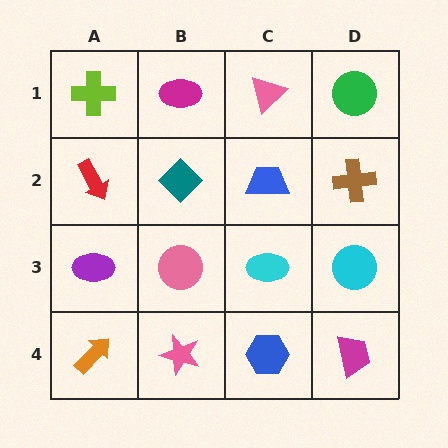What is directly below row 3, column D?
A magenta trapezoid.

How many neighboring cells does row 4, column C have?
3.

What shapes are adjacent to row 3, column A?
A red arrow (row 2, column A), an orange arrow (row 4, column A), a pink circle (row 3, column B).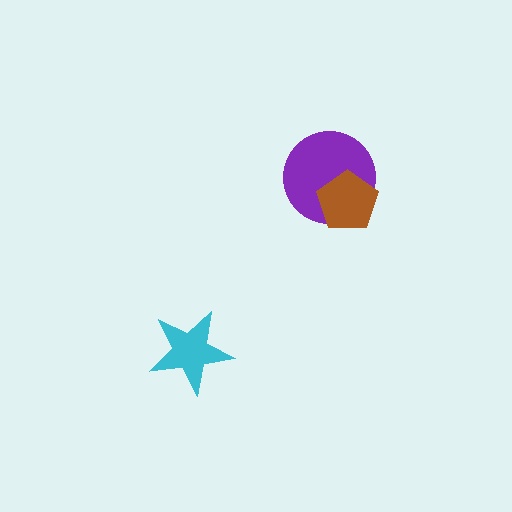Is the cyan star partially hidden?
No, no other shape covers it.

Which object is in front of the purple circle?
The brown pentagon is in front of the purple circle.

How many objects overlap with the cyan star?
0 objects overlap with the cyan star.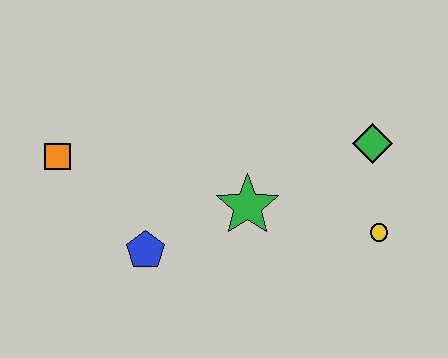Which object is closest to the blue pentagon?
The green star is closest to the blue pentagon.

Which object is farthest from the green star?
The orange square is farthest from the green star.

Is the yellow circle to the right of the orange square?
Yes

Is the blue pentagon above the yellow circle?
No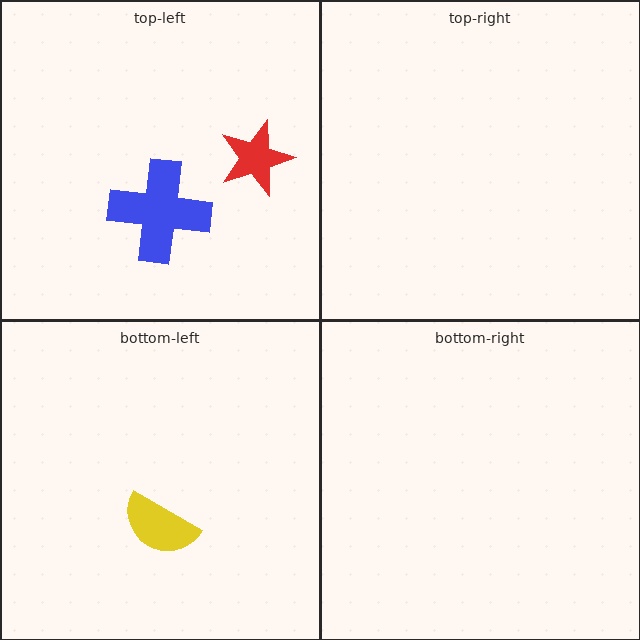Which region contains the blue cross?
The top-left region.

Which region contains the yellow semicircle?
The bottom-left region.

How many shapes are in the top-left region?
2.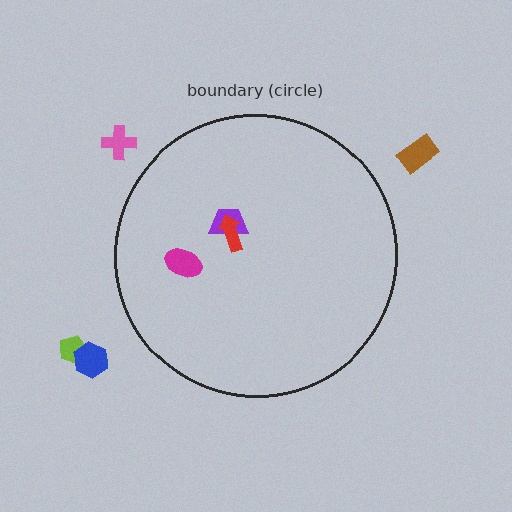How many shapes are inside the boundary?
3 inside, 4 outside.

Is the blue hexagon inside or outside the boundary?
Outside.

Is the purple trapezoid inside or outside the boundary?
Inside.